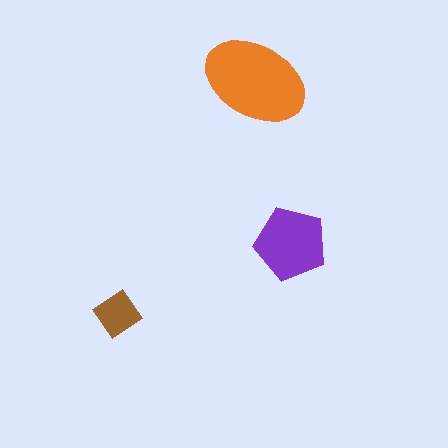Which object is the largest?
The orange ellipse.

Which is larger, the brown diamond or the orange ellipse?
The orange ellipse.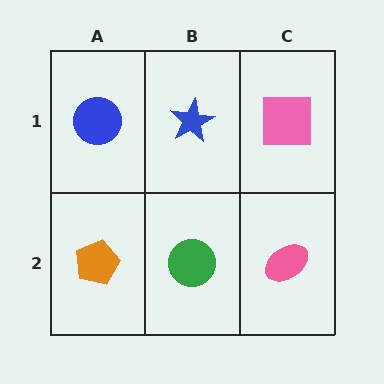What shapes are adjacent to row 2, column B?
A blue star (row 1, column B), an orange pentagon (row 2, column A), a pink ellipse (row 2, column C).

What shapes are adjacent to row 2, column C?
A pink square (row 1, column C), a green circle (row 2, column B).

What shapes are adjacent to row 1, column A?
An orange pentagon (row 2, column A), a blue star (row 1, column B).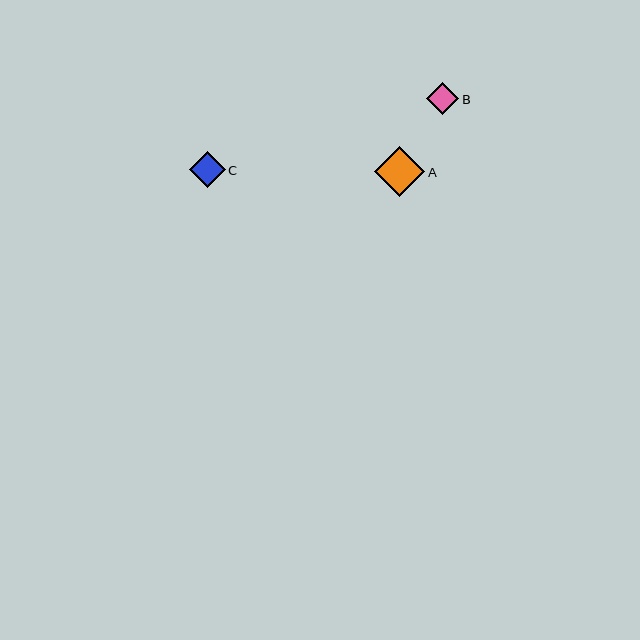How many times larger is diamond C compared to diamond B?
Diamond C is approximately 1.1 times the size of diamond B.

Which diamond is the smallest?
Diamond B is the smallest with a size of approximately 32 pixels.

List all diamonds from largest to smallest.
From largest to smallest: A, C, B.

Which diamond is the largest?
Diamond A is the largest with a size of approximately 50 pixels.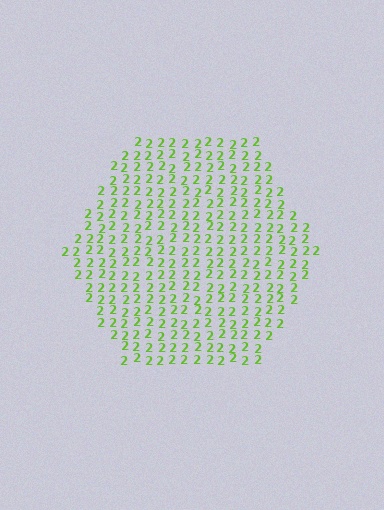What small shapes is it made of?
It is made of small digit 2's.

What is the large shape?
The large shape is a hexagon.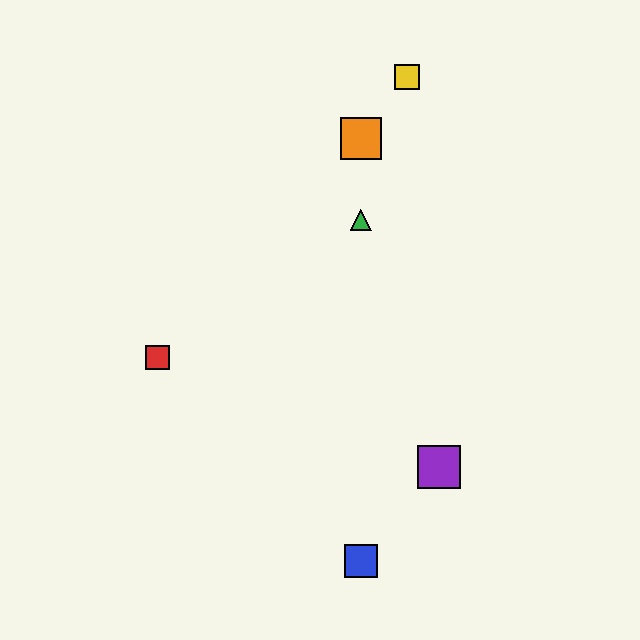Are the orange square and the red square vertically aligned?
No, the orange square is at x≈361 and the red square is at x≈158.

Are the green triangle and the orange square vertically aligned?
Yes, both are at x≈361.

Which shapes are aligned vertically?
The blue square, the green triangle, the orange square are aligned vertically.